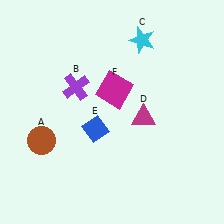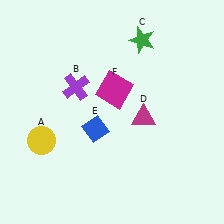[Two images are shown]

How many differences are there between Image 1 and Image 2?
There are 2 differences between the two images.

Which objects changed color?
A changed from brown to yellow. C changed from cyan to green.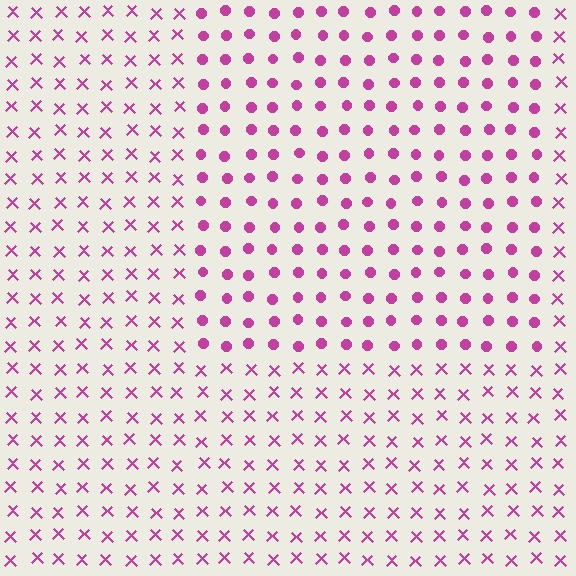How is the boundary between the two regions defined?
The boundary is defined by a change in element shape: circles inside vs. X marks outside. All elements share the same color and spacing.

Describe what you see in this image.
The image is filled with small magenta elements arranged in a uniform grid. A rectangle-shaped region contains circles, while the surrounding area contains X marks. The boundary is defined purely by the change in element shape.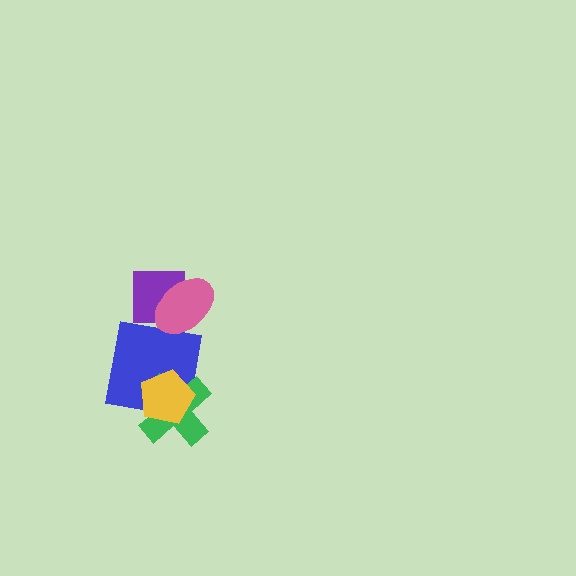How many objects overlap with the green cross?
2 objects overlap with the green cross.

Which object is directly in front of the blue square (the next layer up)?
The green cross is directly in front of the blue square.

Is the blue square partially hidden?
Yes, it is partially covered by another shape.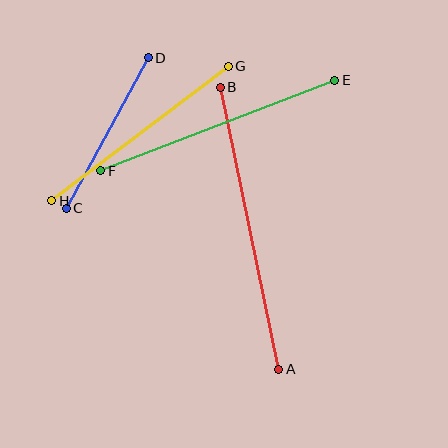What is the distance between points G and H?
The distance is approximately 222 pixels.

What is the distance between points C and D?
The distance is approximately 171 pixels.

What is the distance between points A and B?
The distance is approximately 288 pixels.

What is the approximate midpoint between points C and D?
The midpoint is at approximately (107, 133) pixels.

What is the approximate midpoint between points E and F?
The midpoint is at approximately (218, 125) pixels.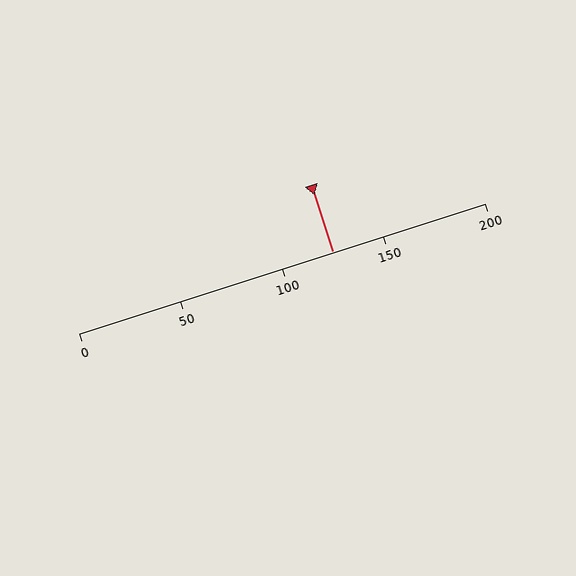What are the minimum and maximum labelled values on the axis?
The axis runs from 0 to 200.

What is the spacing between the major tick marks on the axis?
The major ticks are spaced 50 apart.